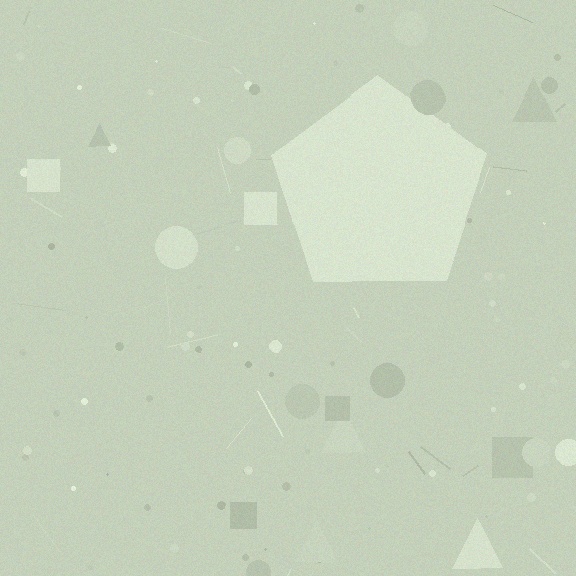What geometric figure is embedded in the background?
A pentagon is embedded in the background.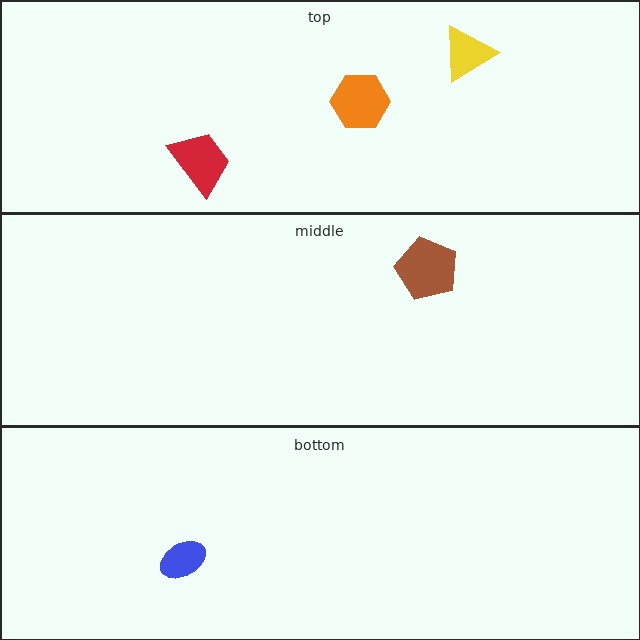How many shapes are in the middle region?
1.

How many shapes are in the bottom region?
1.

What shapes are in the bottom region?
The blue ellipse.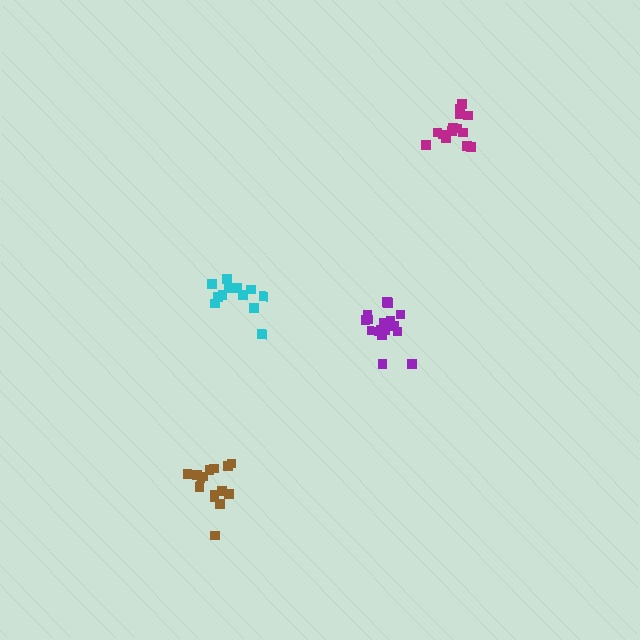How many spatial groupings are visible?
There are 4 spatial groupings.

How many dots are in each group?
Group 1: 15 dots, Group 2: 16 dots, Group 3: 15 dots, Group 4: 12 dots (58 total).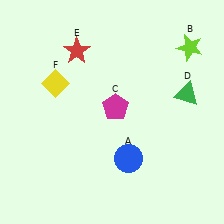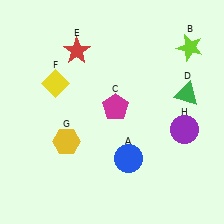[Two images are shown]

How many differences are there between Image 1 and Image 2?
There are 2 differences between the two images.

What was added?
A yellow hexagon (G), a purple circle (H) were added in Image 2.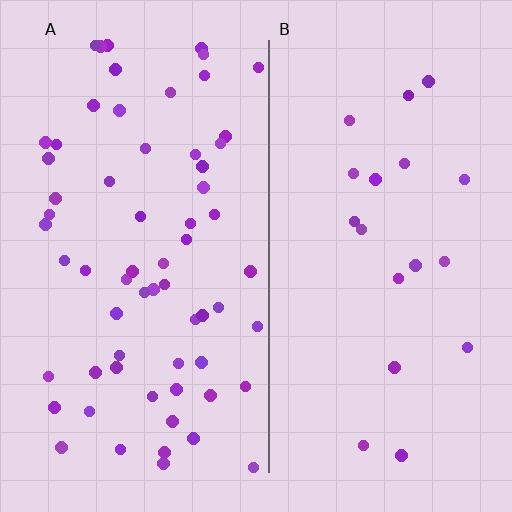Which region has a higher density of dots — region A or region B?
A (the left).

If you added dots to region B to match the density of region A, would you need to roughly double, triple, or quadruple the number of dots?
Approximately triple.